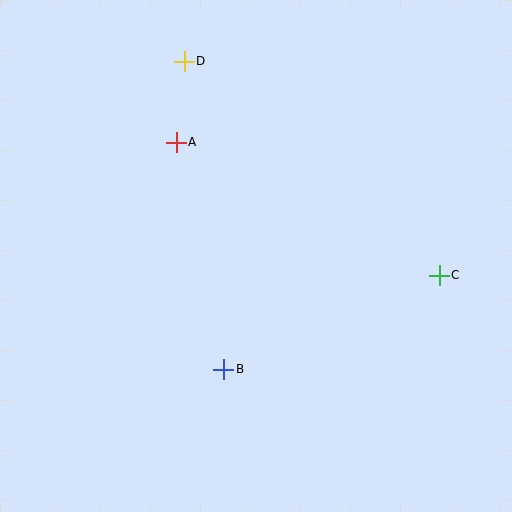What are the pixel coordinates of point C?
Point C is at (439, 275).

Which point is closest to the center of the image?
Point B at (224, 369) is closest to the center.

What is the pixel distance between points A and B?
The distance between A and B is 232 pixels.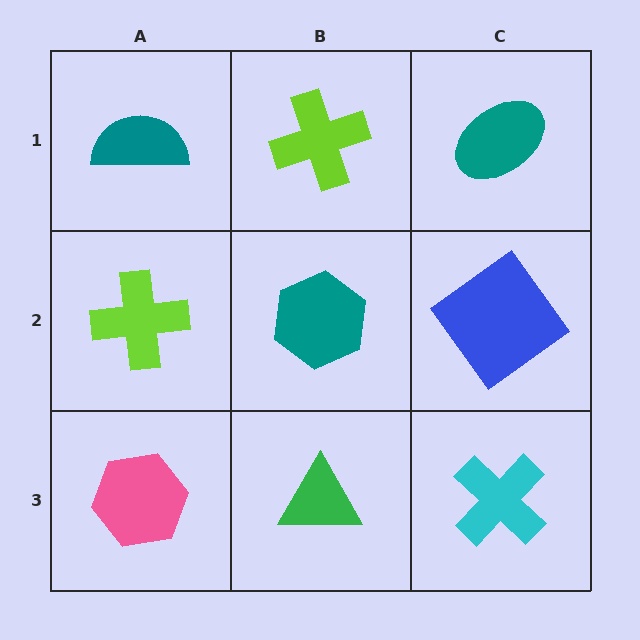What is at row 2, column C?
A blue diamond.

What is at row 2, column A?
A lime cross.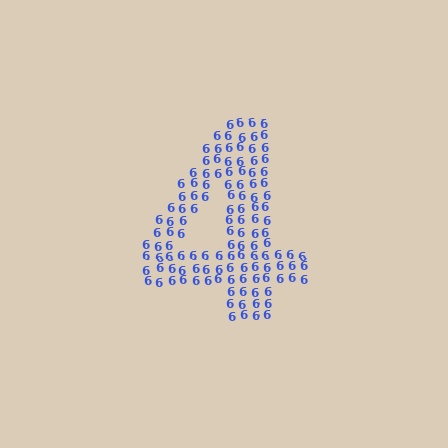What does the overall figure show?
The overall figure shows the digit 4.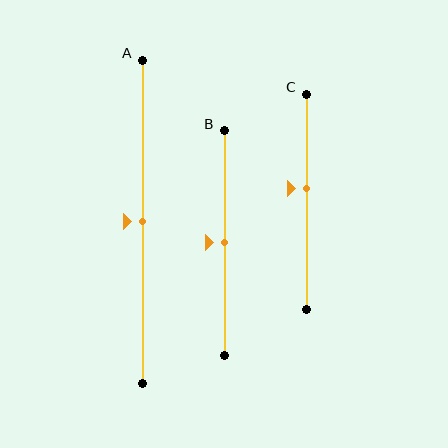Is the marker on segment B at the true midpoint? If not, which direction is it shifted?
Yes, the marker on segment B is at the true midpoint.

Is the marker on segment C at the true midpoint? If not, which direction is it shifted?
No, the marker on segment C is shifted upward by about 6% of the segment length.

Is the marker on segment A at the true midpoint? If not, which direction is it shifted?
Yes, the marker on segment A is at the true midpoint.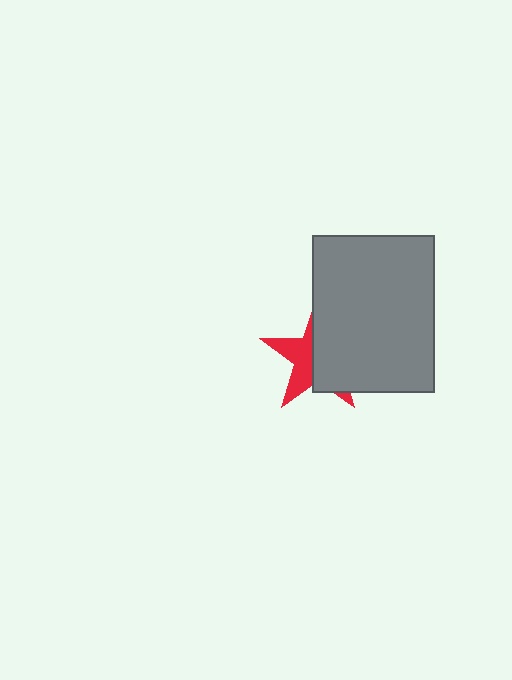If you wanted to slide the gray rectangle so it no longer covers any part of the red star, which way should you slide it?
Slide it right — that is the most direct way to separate the two shapes.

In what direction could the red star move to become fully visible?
The red star could move left. That would shift it out from behind the gray rectangle entirely.